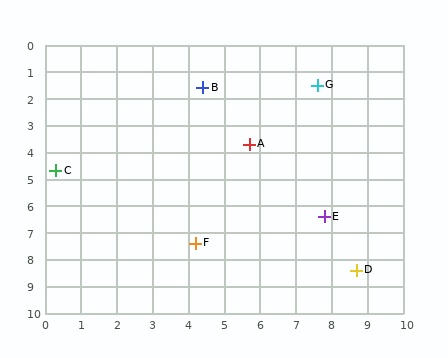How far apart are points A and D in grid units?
Points A and D are about 5.6 grid units apart.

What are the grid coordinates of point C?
Point C is at approximately (0.3, 4.7).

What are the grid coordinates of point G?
Point G is at approximately (7.6, 1.5).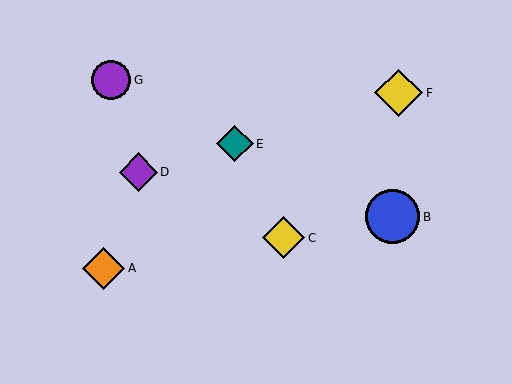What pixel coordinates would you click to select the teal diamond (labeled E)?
Click at (235, 144) to select the teal diamond E.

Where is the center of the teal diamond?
The center of the teal diamond is at (235, 144).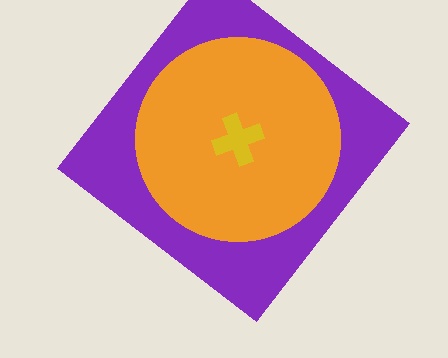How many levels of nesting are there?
3.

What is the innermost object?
The yellow cross.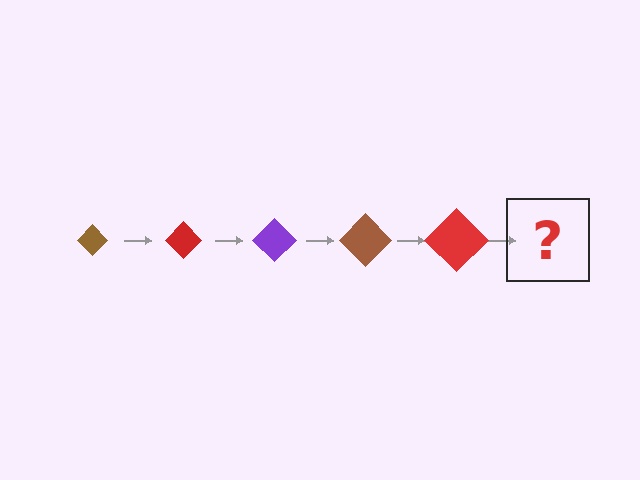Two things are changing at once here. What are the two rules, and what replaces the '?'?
The two rules are that the diamond grows larger each step and the color cycles through brown, red, and purple. The '?' should be a purple diamond, larger than the previous one.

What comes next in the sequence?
The next element should be a purple diamond, larger than the previous one.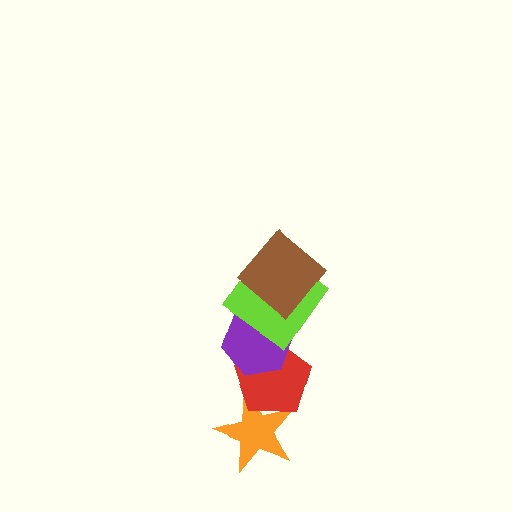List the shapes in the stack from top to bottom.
From top to bottom: the brown diamond, the lime diamond, the purple hexagon, the red pentagon, the orange star.